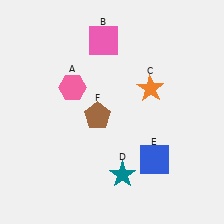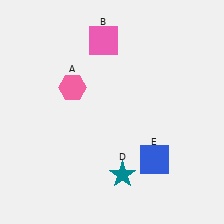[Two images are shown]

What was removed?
The brown pentagon (F), the orange star (C) were removed in Image 2.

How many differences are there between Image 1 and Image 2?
There are 2 differences between the two images.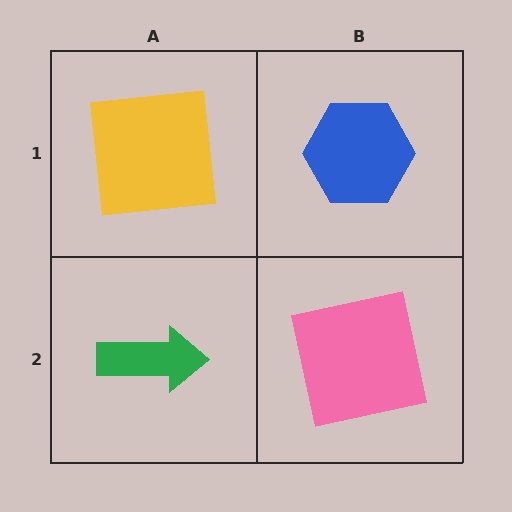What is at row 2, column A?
A green arrow.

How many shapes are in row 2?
2 shapes.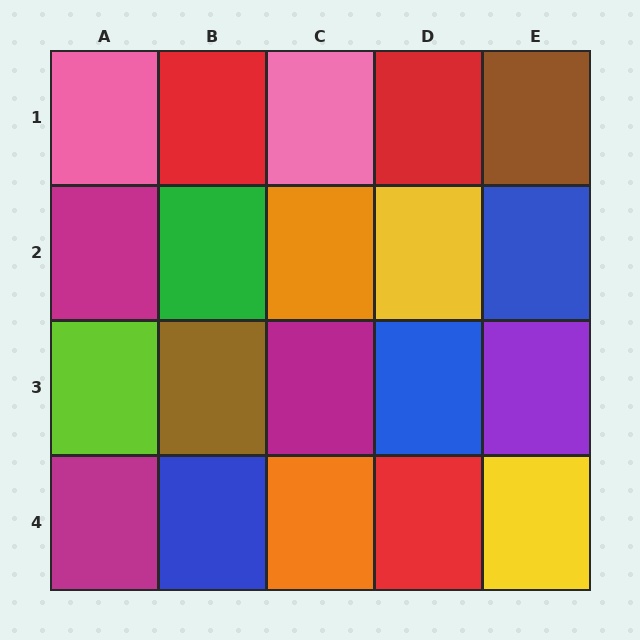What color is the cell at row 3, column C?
Magenta.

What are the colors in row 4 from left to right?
Magenta, blue, orange, red, yellow.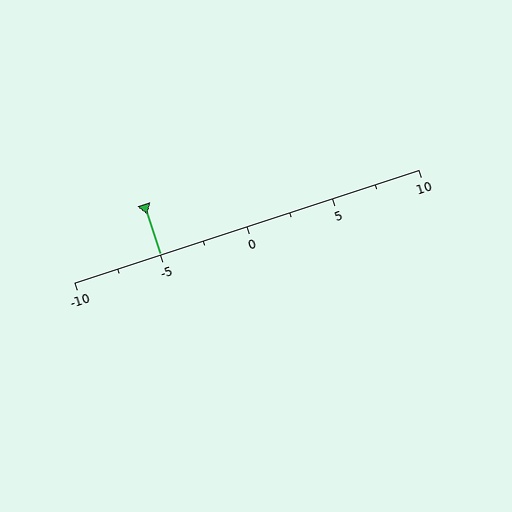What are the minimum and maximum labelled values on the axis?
The axis runs from -10 to 10.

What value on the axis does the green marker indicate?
The marker indicates approximately -5.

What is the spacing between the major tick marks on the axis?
The major ticks are spaced 5 apart.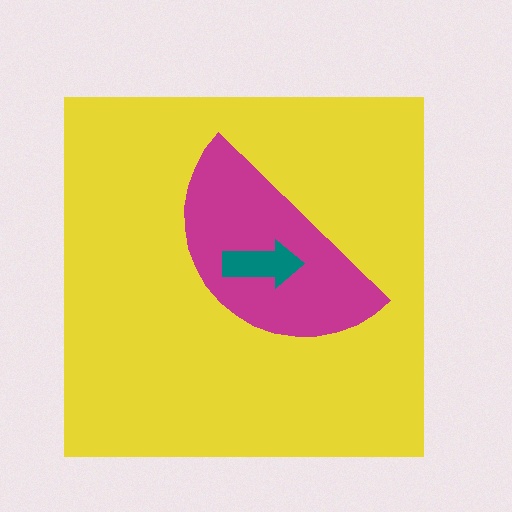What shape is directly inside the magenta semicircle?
The teal arrow.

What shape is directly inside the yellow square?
The magenta semicircle.